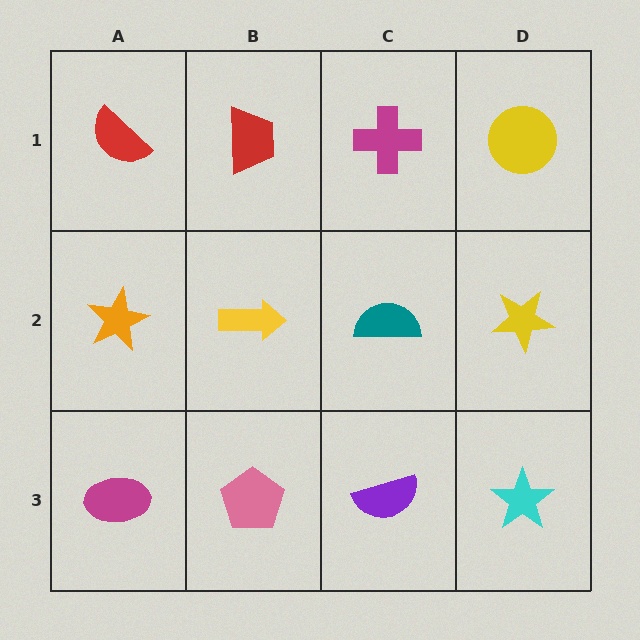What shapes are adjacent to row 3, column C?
A teal semicircle (row 2, column C), a pink pentagon (row 3, column B), a cyan star (row 3, column D).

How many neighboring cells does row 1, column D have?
2.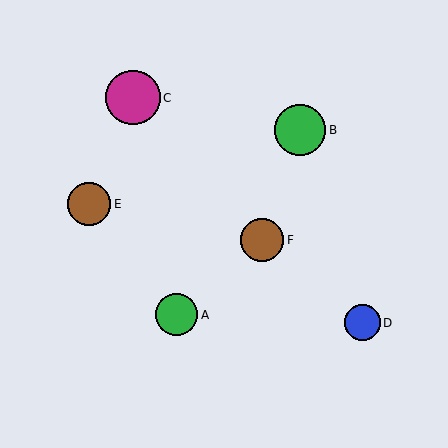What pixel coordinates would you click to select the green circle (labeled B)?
Click at (300, 130) to select the green circle B.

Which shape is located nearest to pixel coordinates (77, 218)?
The brown circle (labeled E) at (89, 204) is nearest to that location.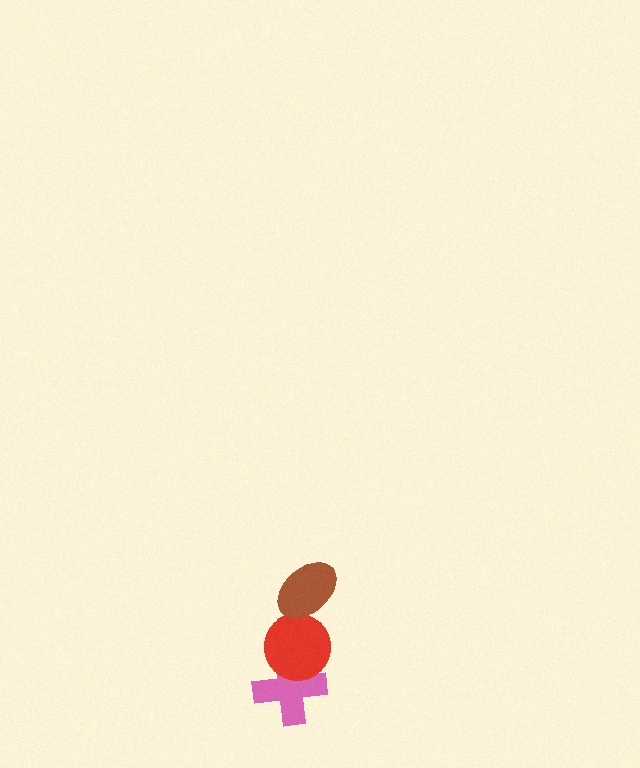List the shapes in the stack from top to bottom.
From top to bottom: the brown ellipse, the red circle, the pink cross.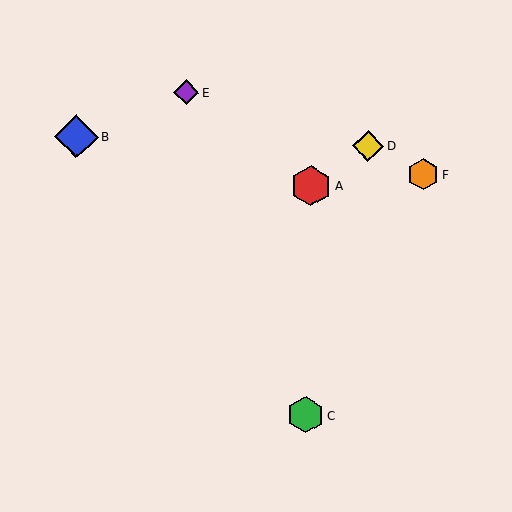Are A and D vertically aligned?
No, A is at x≈311 and D is at x≈368.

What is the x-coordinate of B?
Object B is at x≈76.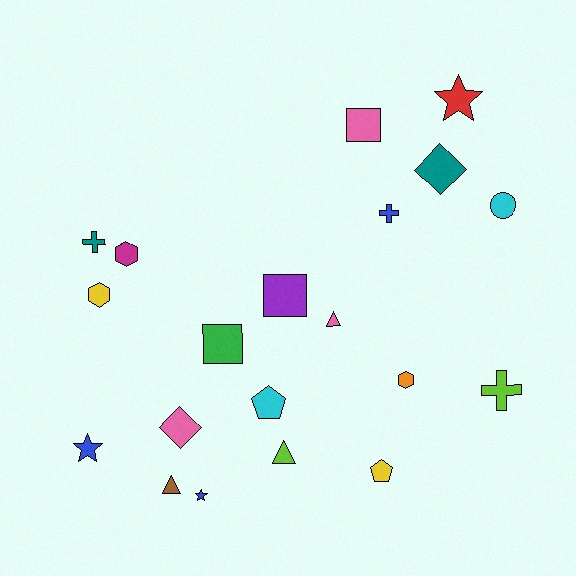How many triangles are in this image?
There are 3 triangles.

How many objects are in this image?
There are 20 objects.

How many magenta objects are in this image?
There is 1 magenta object.